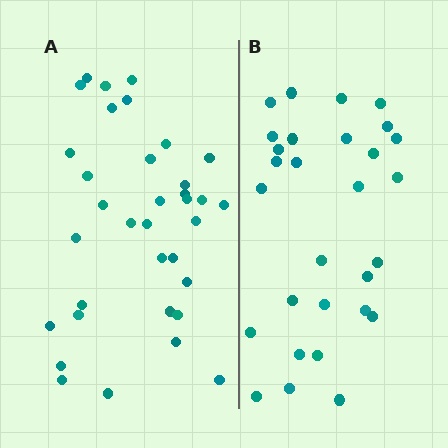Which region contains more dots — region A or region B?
Region A (the left region) has more dots.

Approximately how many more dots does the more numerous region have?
Region A has about 6 more dots than region B.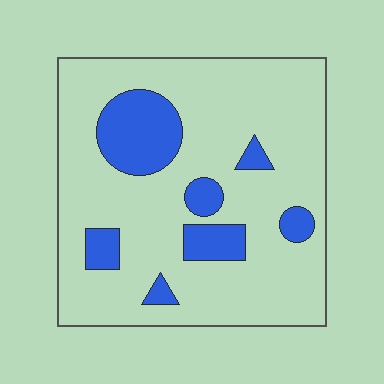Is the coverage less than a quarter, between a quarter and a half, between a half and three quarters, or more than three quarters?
Less than a quarter.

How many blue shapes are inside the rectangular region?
7.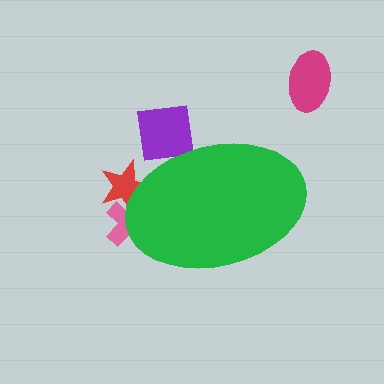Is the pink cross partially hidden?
Yes, the pink cross is partially hidden behind the green ellipse.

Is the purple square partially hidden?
Yes, the purple square is partially hidden behind the green ellipse.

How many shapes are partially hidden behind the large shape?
3 shapes are partially hidden.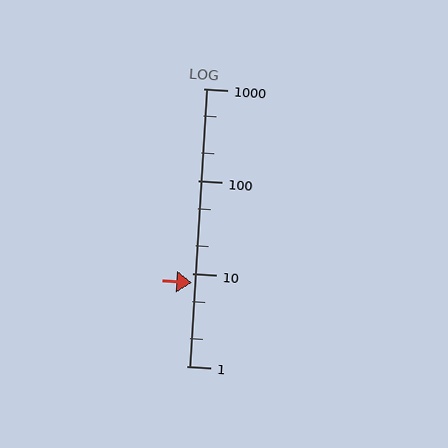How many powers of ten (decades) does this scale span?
The scale spans 3 decades, from 1 to 1000.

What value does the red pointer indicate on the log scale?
The pointer indicates approximately 7.9.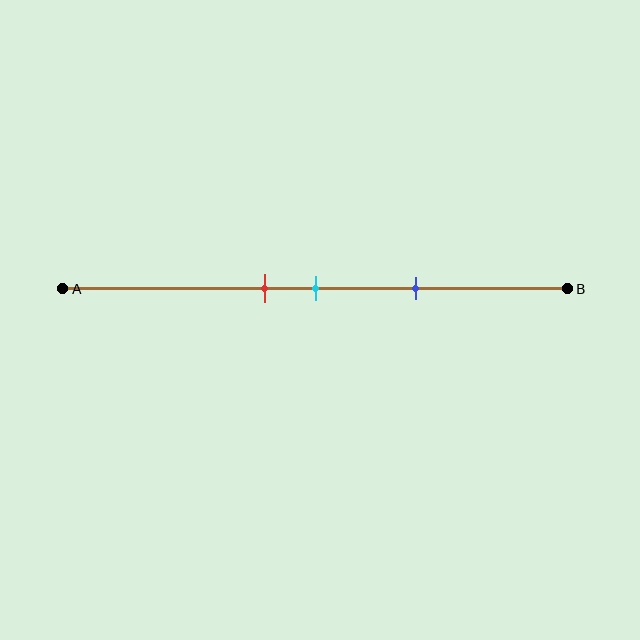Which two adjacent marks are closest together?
The red and cyan marks are the closest adjacent pair.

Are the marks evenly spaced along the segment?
Yes, the marks are approximately evenly spaced.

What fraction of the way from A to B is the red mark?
The red mark is approximately 40% (0.4) of the way from A to B.